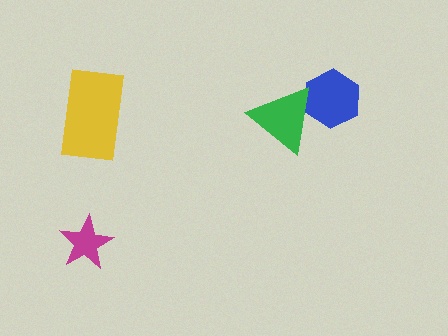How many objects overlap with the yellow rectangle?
0 objects overlap with the yellow rectangle.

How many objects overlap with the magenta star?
0 objects overlap with the magenta star.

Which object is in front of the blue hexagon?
The green triangle is in front of the blue hexagon.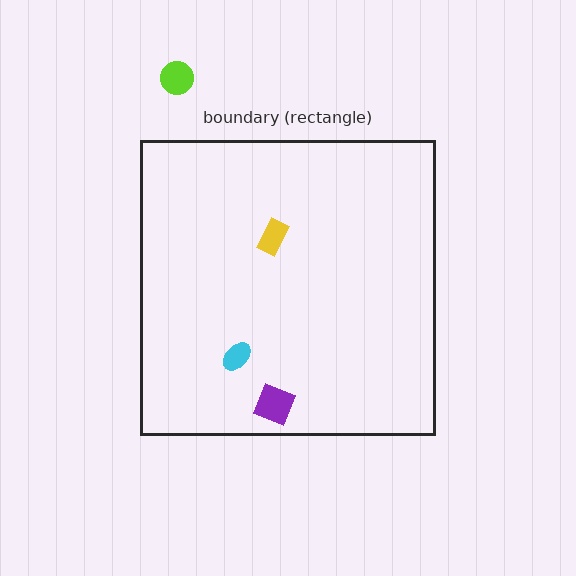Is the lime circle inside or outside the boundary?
Outside.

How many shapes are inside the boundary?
3 inside, 1 outside.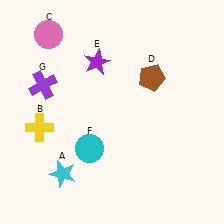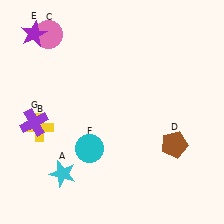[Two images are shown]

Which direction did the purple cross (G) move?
The purple cross (G) moved down.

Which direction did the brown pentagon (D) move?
The brown pentagon (D) moved down.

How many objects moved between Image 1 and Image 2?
3 objects moved between the two images.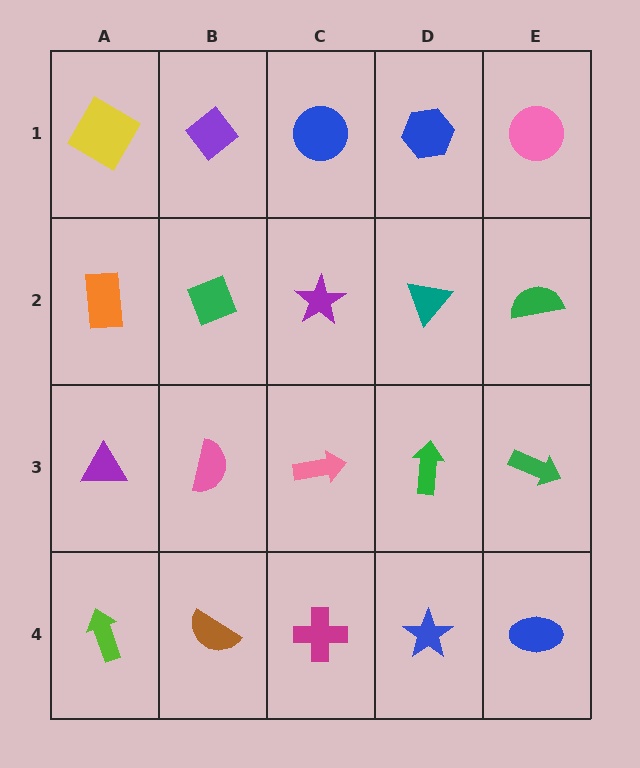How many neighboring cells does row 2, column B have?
4.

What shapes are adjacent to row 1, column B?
A green diamond (row 2, column B), a yellow square (row 1, column A), a blue circle (row 1, column C).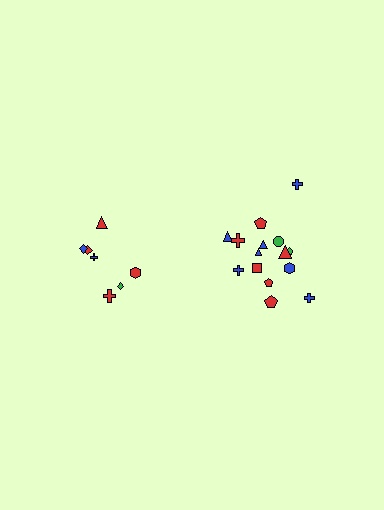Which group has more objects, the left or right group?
The right group.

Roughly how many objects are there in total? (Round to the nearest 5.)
Roughly 20 objects in total.